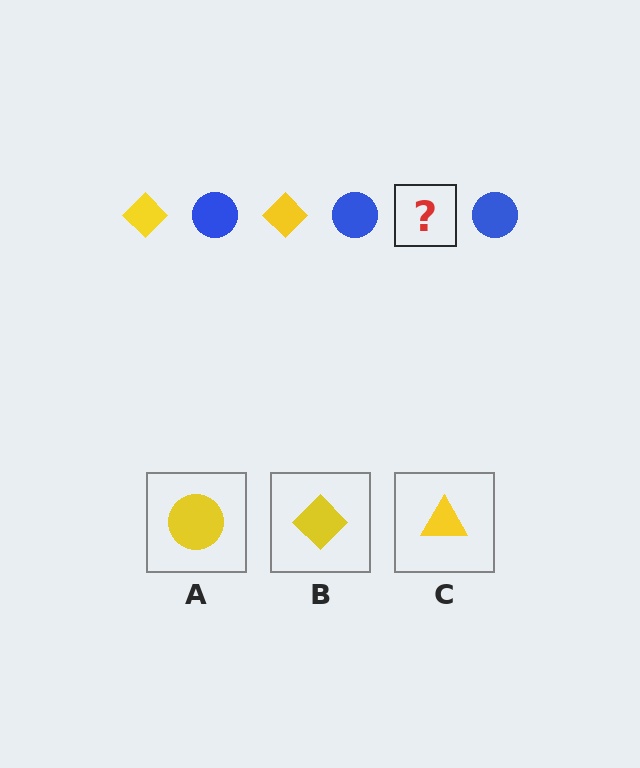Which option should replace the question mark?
Option B.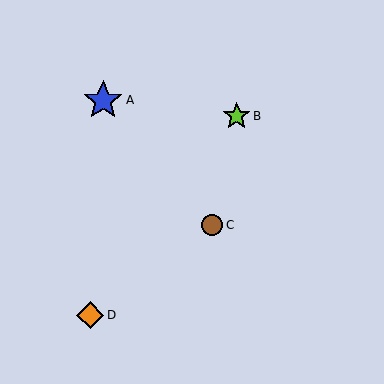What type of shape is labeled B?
Shape B is a lime star.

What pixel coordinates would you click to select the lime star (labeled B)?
Click at (237, 116) to select the lime star B.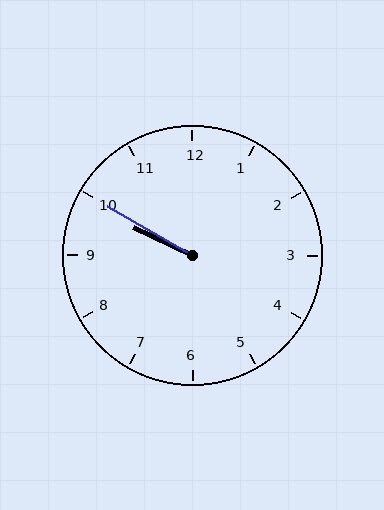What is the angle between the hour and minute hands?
Approximately 5 degrees.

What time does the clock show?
9:50.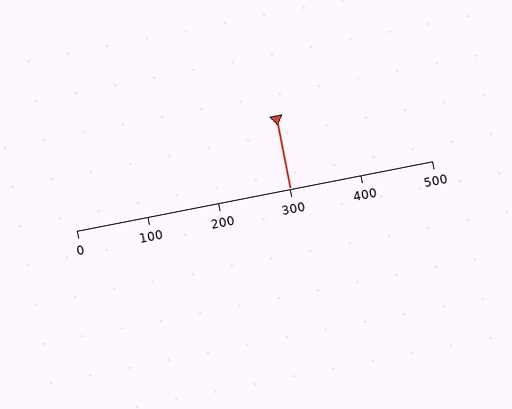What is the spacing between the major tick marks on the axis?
The major ticks are spaced 100 apart.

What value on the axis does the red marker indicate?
The marker indicates approximately 300.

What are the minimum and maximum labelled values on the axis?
The axis runs from 0 to 500.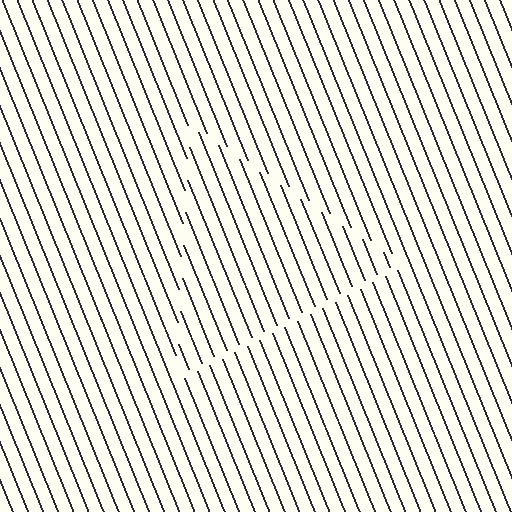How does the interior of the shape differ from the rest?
The interior of the shape contains the same grating, shifted by half a period — the contour is defined by the phase discontinuity where line-ends from the inner and outer gratings abut.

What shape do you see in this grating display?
An illusory triangle. The interior of the shape contains the same grating, shifted by half a period — the contour is defined by the phase discontinuity where line-ends from the inner and outer gratings abut.